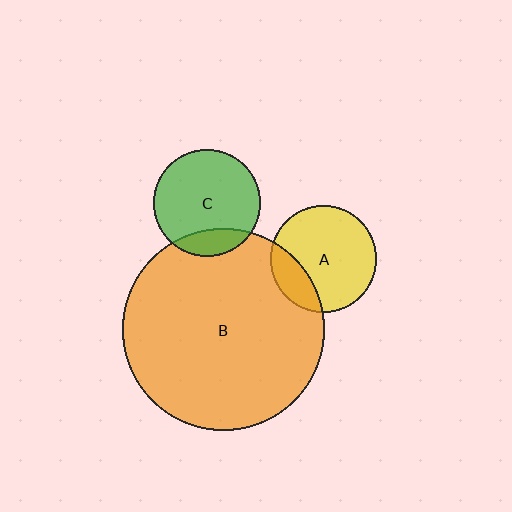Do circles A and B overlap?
Yes.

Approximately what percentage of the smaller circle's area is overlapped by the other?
Approximately 20%.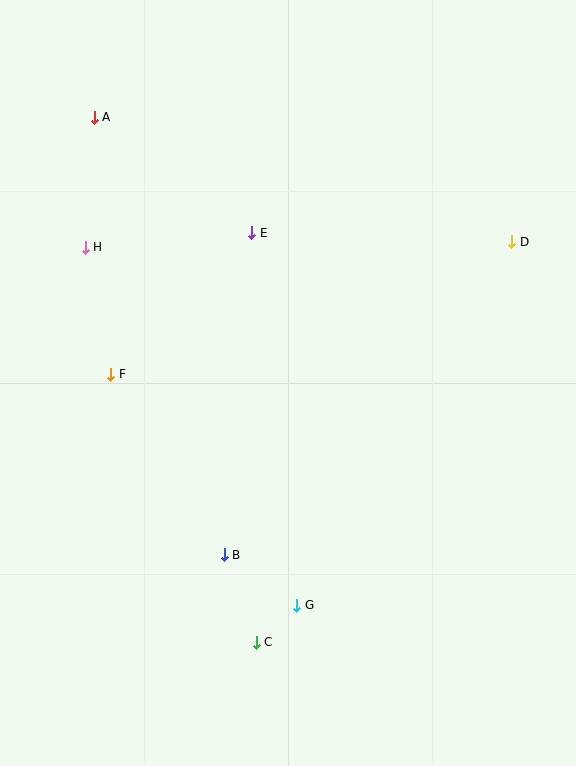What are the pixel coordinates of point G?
Point G is at (297, 605).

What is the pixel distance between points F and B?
The distance between F and B is 213 pixels.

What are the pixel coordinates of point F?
Point F is at (111, 374).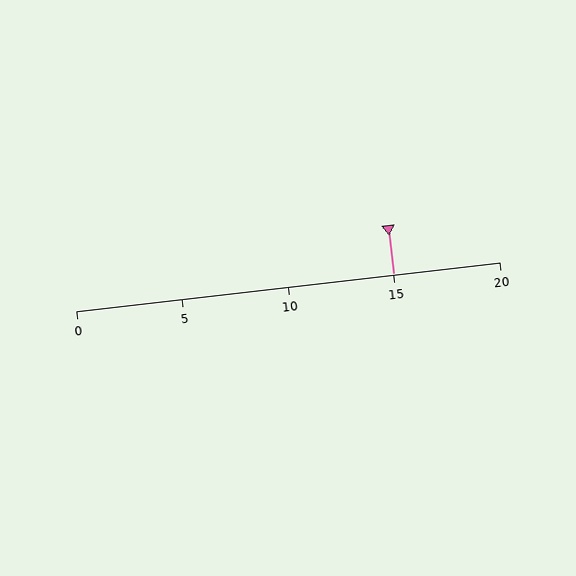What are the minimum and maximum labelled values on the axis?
The axis runs from 0 to 20.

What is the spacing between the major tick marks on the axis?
The major ticks are spaced 5 apart.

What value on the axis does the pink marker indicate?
The marker indicates approximately 15.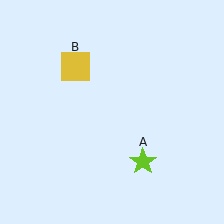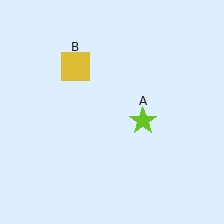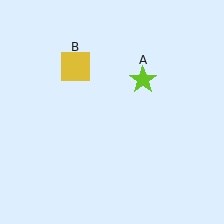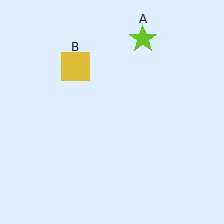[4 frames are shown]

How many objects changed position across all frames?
1 object changed position: lime star (object A).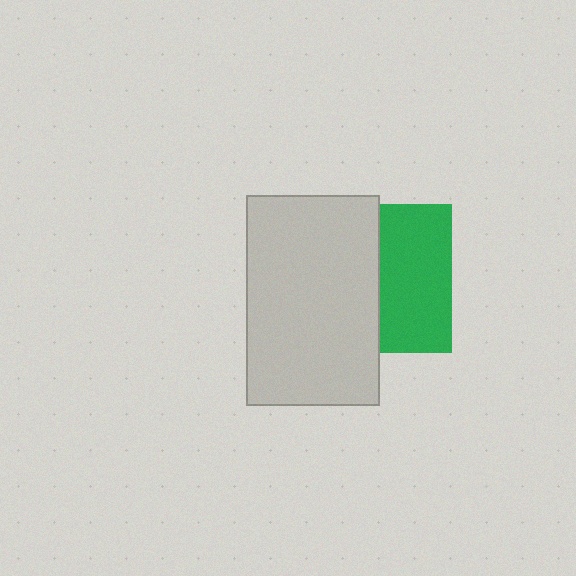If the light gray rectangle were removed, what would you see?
You would see the complete green square.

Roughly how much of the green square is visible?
About half of it is visible (roughly 49%).